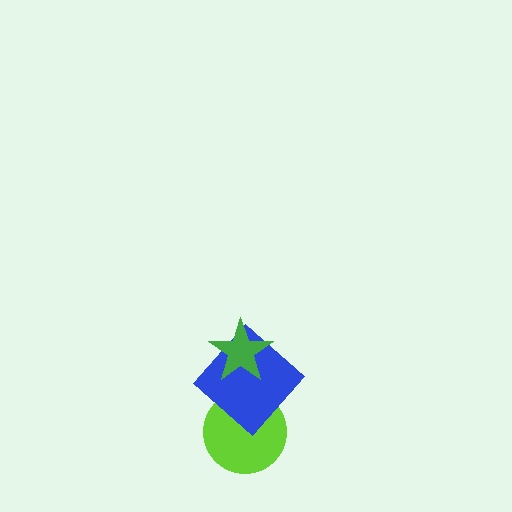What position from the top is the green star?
The green star is 1st from the top.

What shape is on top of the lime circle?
The blue diamond is on top of the lime circle.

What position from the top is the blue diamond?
The blue diamond is 2nd from the top.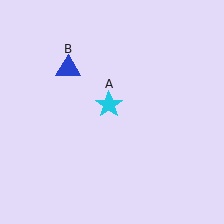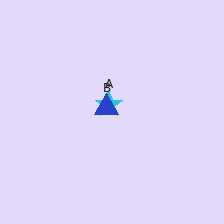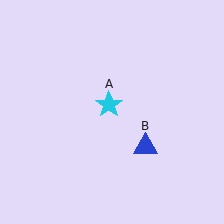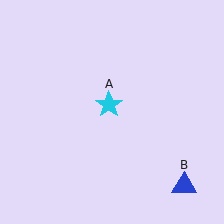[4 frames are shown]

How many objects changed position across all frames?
1 object changed position: blue triangle (object B).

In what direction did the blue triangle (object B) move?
The blue triangle (object B) moved down and to the right.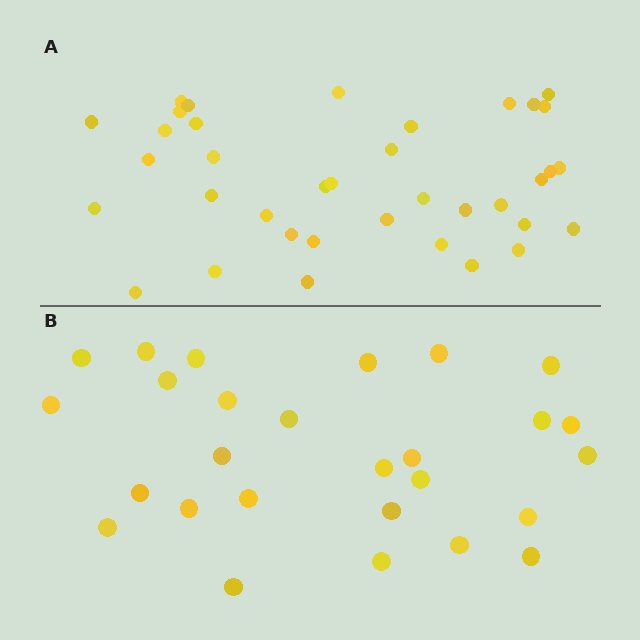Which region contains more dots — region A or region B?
Region A (the top region) has more dots.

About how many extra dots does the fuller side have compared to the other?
Region A has roughly 10 or so more dots than region B.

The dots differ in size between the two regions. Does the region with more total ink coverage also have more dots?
No. Region B has more total ink coverage because its dots are larger, but region A actually contains more individual dots. Total area can be misleading — the number of items is what matters here.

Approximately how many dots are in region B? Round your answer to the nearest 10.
About 30 dots. (The exact count is 27, which rounds to 30.)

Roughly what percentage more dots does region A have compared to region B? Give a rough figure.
About 35% more.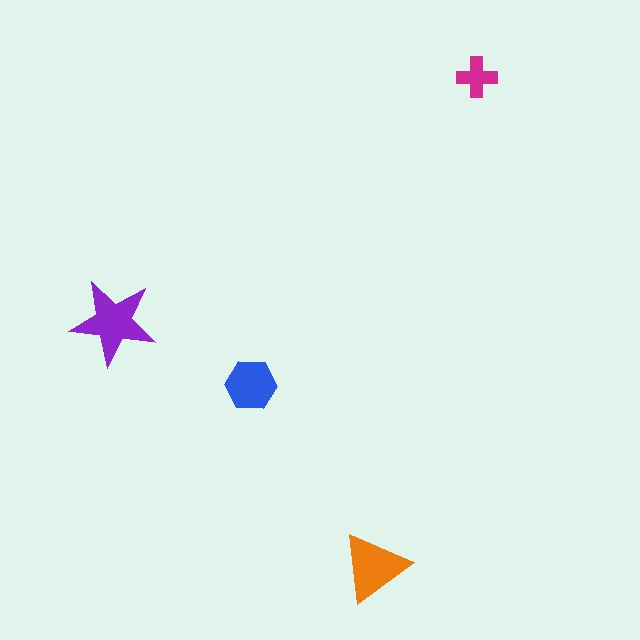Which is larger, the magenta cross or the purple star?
The purple star.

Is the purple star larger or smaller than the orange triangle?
Larger.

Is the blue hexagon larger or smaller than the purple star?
Smaller.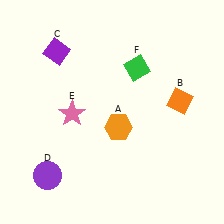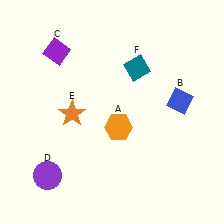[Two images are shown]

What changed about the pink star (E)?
In Image 1, E is pink. In Image 2, it changed to orange.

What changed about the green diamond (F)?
In Image 1, F is green. In Image 2, it changed to teal.